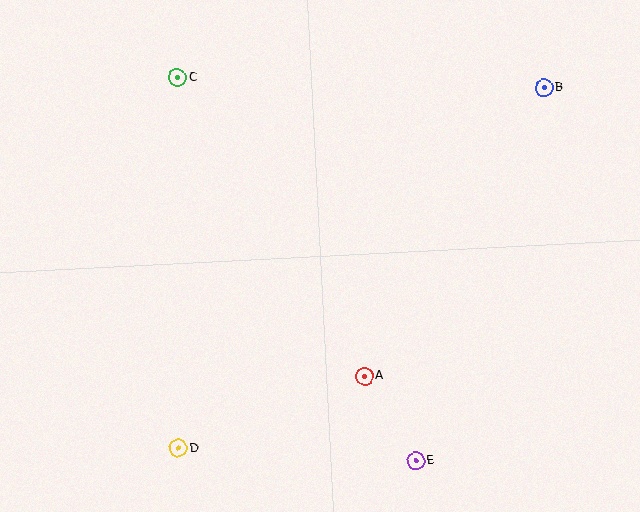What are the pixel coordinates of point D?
Point D is at (178, 448).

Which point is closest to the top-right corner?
Point B is closest to the top-right corner.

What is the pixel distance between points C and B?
The distance between C and B is 367 pixels.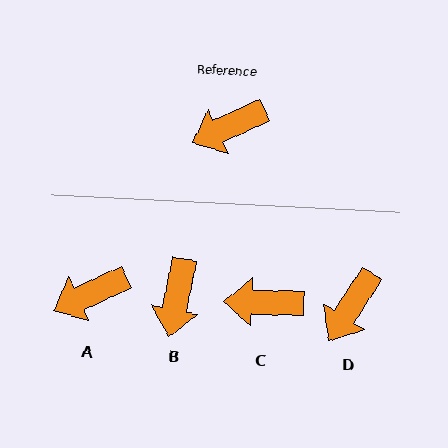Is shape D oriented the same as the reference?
No, it is off by about 33 degrees.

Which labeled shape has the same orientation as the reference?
A.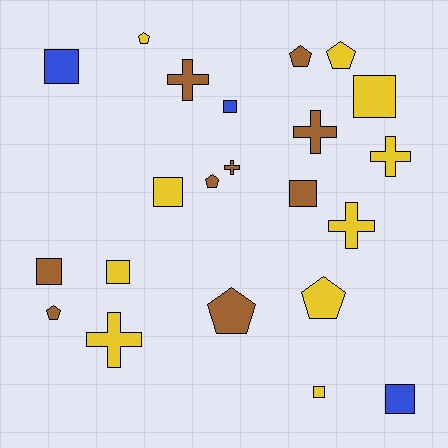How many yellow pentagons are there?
There are 3 yellow pentagons.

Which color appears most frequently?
Yellow, with 10 objects.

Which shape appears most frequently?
Square, with 9 objects.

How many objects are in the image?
There are 22 objects.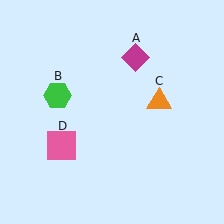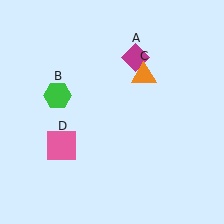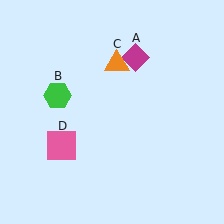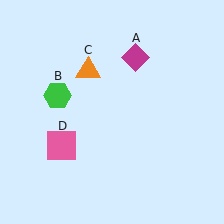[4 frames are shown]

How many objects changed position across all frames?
1 object changed position: orange triangle (object C).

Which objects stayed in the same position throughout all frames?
Magenta diamond (object A) and green hexagon (object B) and pink square (object D) remained stationary.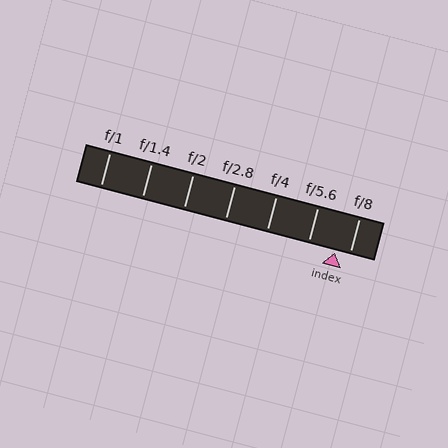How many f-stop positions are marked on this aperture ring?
There are 7 f-stop positions marked.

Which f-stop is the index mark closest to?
The index mark is closest to f/8.